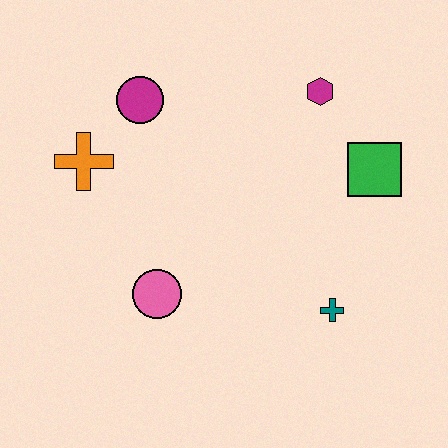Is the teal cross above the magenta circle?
No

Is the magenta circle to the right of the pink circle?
No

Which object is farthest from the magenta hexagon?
The pink circle is farthest from the magenta hexagon.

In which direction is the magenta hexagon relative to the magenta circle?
The magenta hexagon is to the right of the magenta circle.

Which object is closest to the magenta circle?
The orange cross is closest to the magenta circle.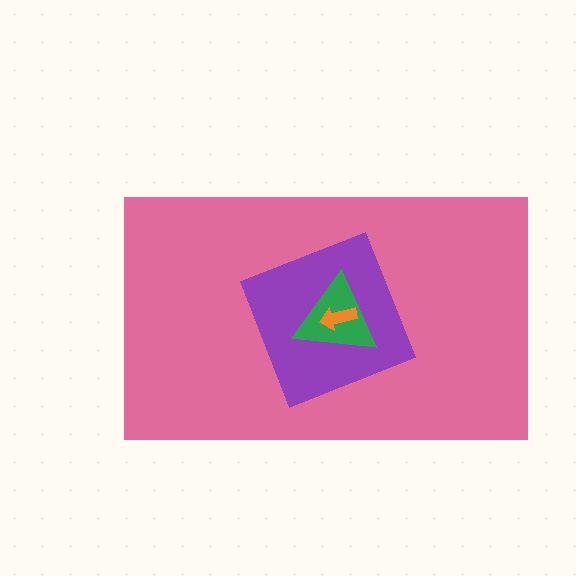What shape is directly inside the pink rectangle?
The purple square.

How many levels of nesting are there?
4.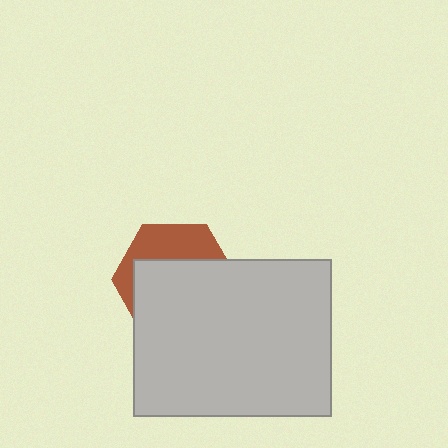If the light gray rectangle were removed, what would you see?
You would see the complete brown hexagon.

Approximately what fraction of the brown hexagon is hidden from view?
Roughly 64% of the brown hexagon is hidden behind the light gray rectangle.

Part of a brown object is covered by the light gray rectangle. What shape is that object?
It is a hexagon.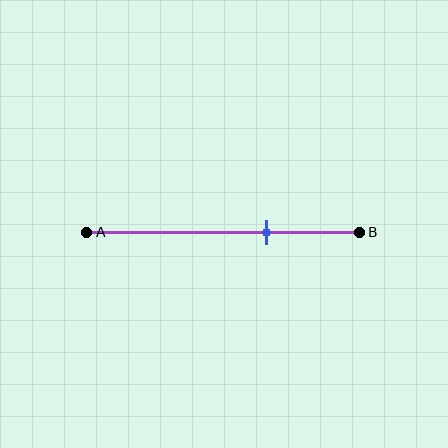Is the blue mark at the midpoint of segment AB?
No, the mark is at about 65% from A, not at the 50% midpoint.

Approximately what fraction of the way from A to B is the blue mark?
The blue mark is approximately 65% of the way from A to B.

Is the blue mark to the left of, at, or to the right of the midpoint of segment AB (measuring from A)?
The blue mark is to the right of the midpoint of segment AB.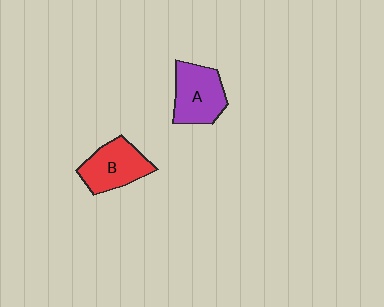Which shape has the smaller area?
Shape B (red).